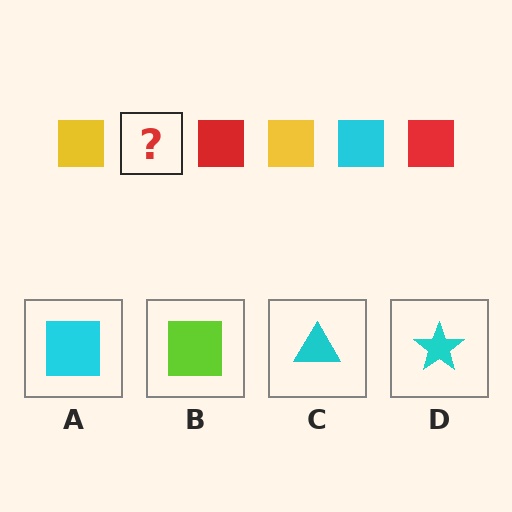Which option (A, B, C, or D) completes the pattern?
A.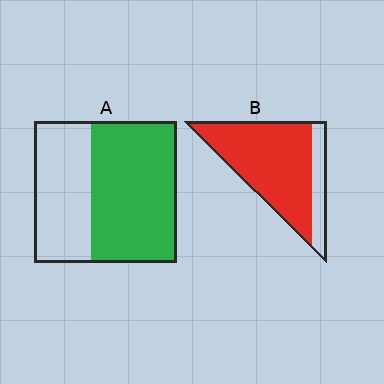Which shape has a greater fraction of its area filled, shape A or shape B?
Shape B.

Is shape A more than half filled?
Yes.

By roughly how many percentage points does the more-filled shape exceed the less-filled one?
By roughly 20 percentage points (B over A).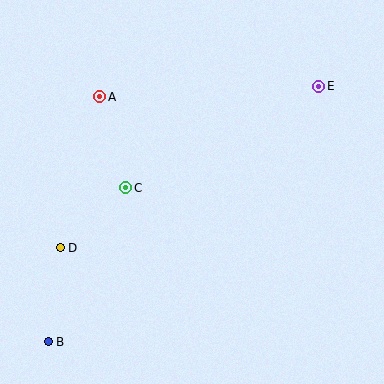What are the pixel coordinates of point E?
Point E is at (319, 86).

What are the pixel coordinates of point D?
Point D is at (60, 248).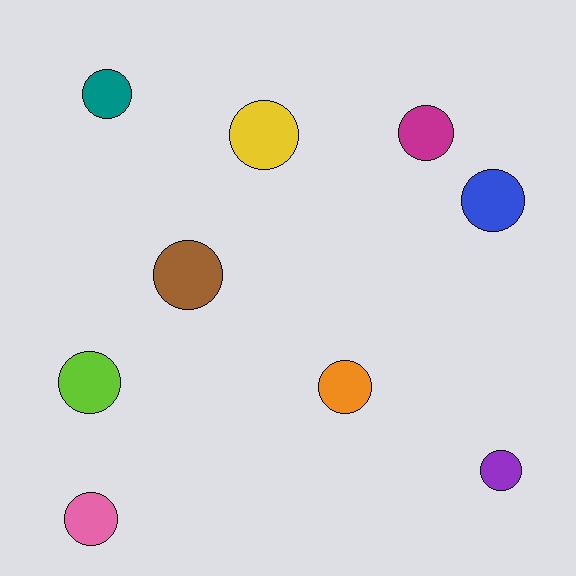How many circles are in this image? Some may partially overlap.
There are 9 circles.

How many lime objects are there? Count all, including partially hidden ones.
There is 1 lime object.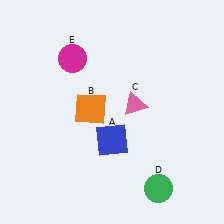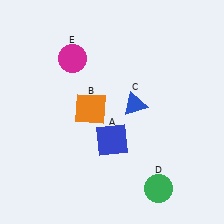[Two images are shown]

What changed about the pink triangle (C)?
In Image 1, C is pink. In Image 2, it changed to blue.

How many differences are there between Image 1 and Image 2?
There is 1 difference between the two images.